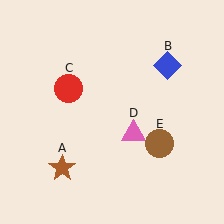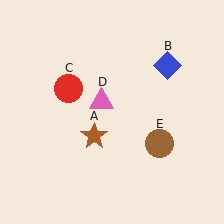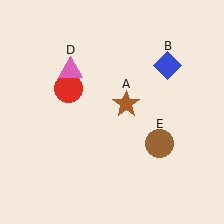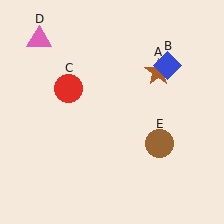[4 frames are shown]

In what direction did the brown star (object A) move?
The brown star (object A) moved up and to the right.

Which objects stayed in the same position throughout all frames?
Blue diamond (object B) and red circle (object C) and brown circle (object E) remained stationary.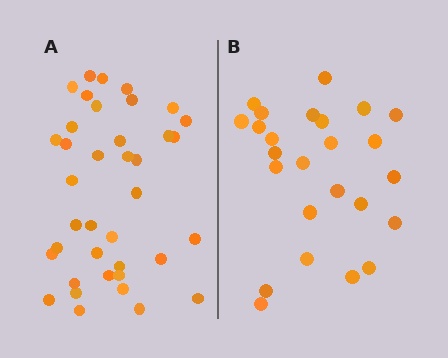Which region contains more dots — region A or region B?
Region A (the left region) has more dots.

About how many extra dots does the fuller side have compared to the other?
Region A has approximately 15 more dots than region B.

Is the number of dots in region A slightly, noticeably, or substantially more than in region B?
Region A has substantially more. The ratio is roughly 1.5 to 1.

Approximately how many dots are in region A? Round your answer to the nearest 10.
About 40 dots. (The exact count is 38, which rounds to 40.)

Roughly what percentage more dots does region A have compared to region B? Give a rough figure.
About 50% more.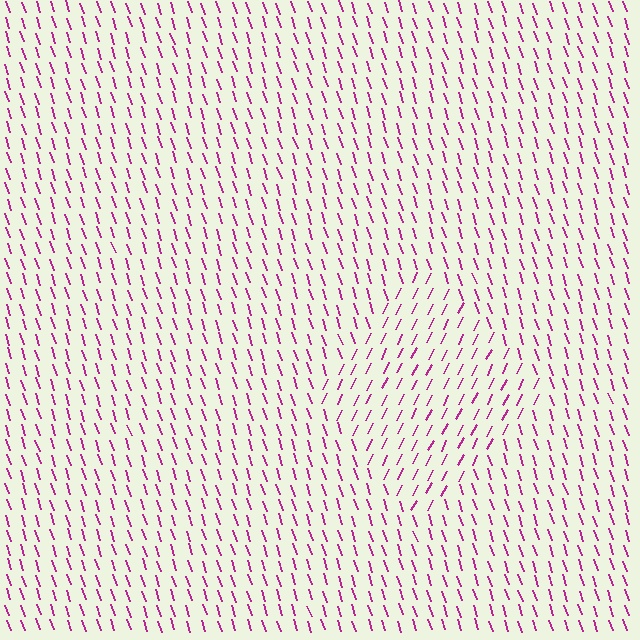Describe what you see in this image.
The image is filled with small magenta line segments. A diamond region in the image has lines oriented differently from the surrounding lines, creating a visible texture boundary.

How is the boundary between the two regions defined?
The boundary is defined purely by a change in line orientation (approximately 45 degrees difference). All lines are the same color and thickness.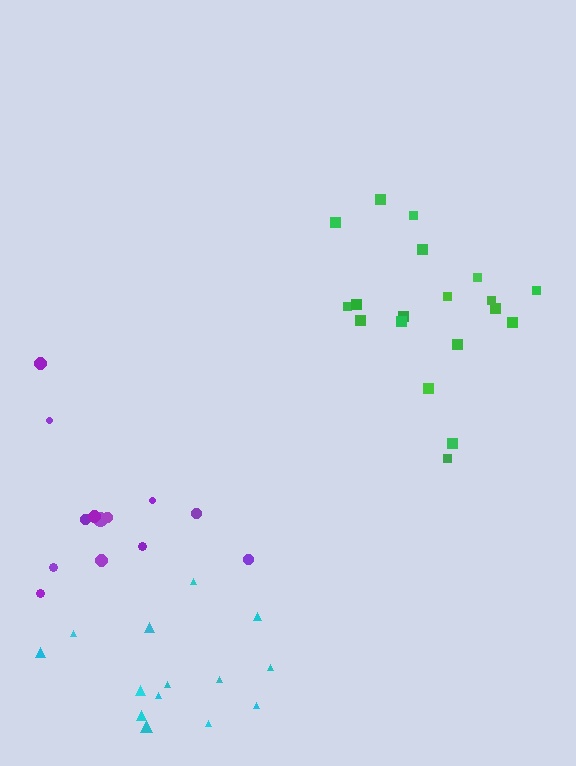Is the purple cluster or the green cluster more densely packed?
Green.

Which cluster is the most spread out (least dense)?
Purple.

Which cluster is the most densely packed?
Green.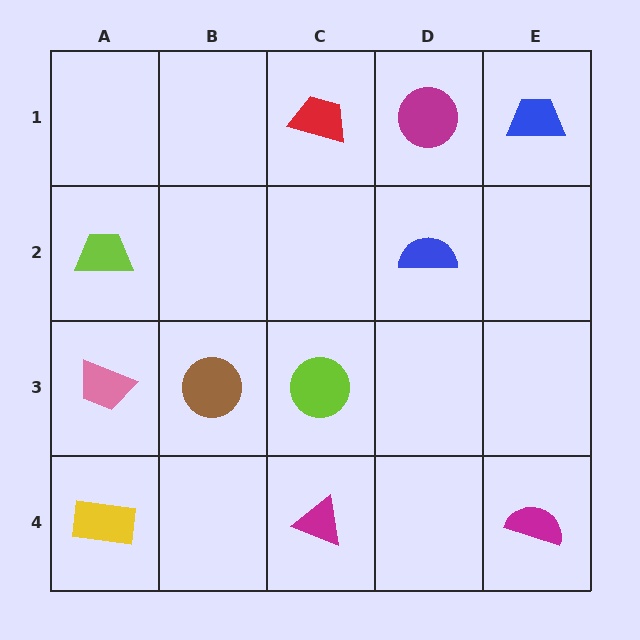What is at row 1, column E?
A blue trapezoid.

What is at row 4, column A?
A yellow rectangle.